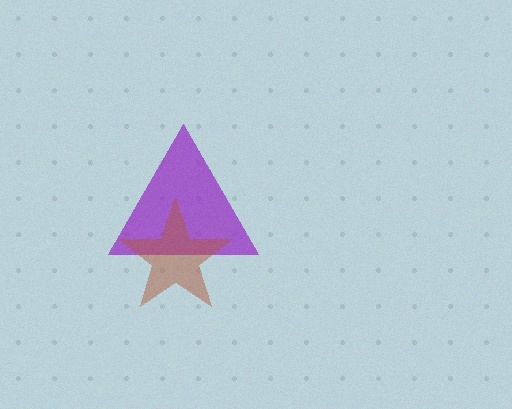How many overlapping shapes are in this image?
There are 2 overlapping shapes in the image.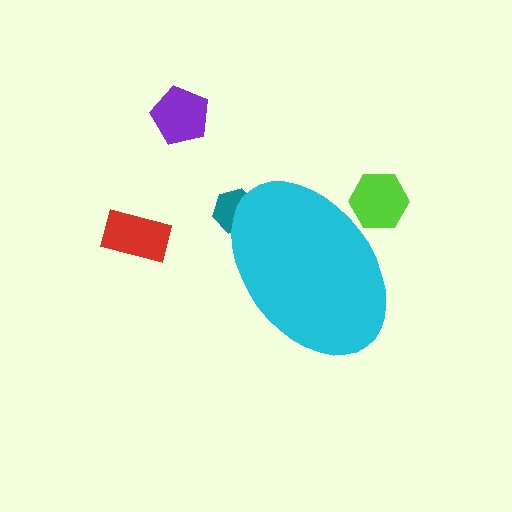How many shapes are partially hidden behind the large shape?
2 shapes are partially hidden.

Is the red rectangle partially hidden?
No, the red rectangle is fully visible.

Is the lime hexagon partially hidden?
Yes, the lime hexagon is partially hidden behind the cyan ellipse.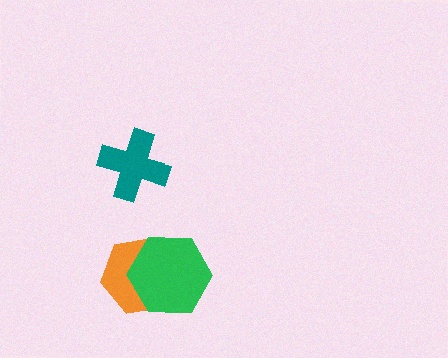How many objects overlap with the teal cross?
0 objects overlap with the teal cross.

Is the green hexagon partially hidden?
No, no other shape covers it.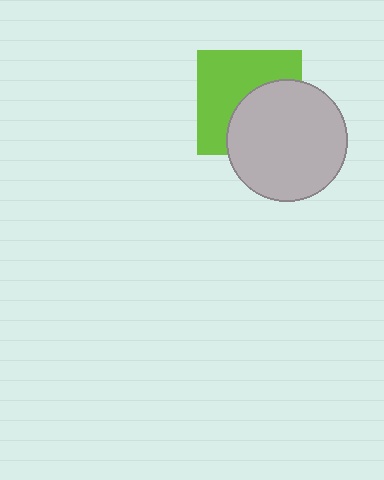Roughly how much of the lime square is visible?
About half of it is visible (roughly 55%).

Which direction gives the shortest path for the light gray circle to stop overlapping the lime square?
Moving toward the lower-right gives the shortest separation.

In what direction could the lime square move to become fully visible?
The lime square could move toward the upper-left. That would shift it out from behind the light gray circle entirely.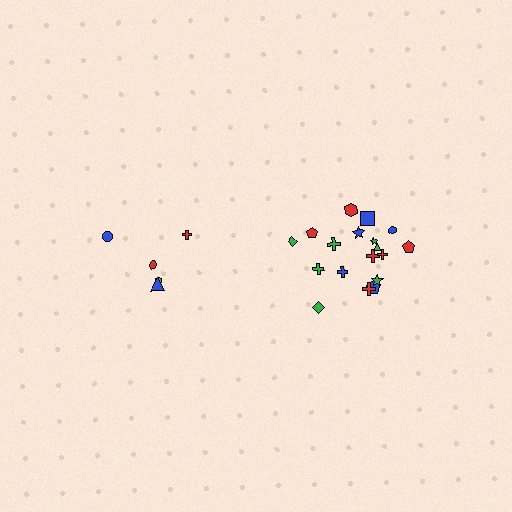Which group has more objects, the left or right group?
The right group.